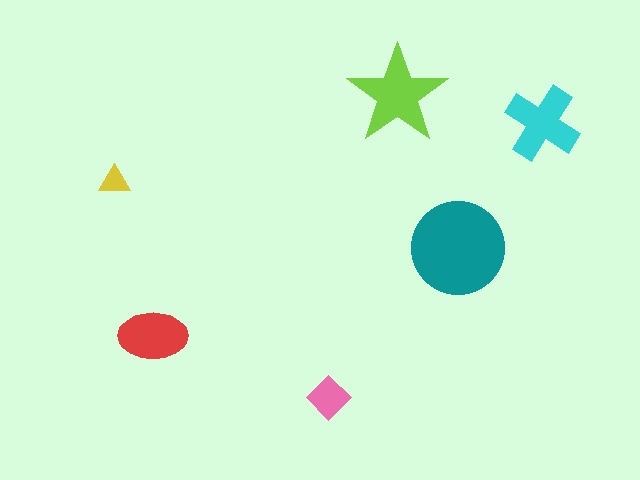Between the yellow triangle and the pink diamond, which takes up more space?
The pink diamond.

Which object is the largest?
The teal circle.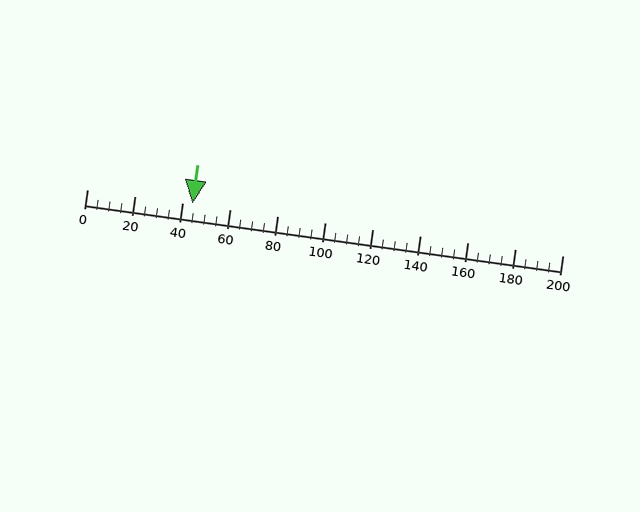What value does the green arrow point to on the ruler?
The green arrow points to approximately 44.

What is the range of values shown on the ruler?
The ruler shows values from 0 to 200.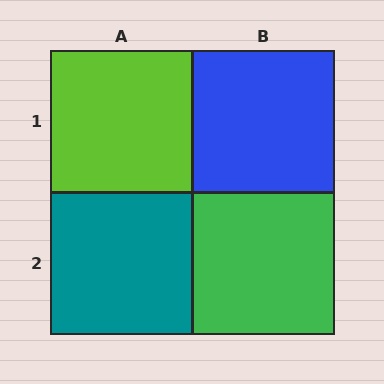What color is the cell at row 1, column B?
Blue.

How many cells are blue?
1 cell is blue.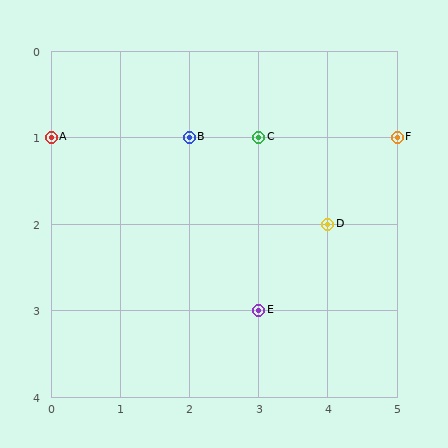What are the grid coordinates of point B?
Point B is at grid coordinates (2, 1).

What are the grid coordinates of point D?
Point D is at grid coordinates (4, 2).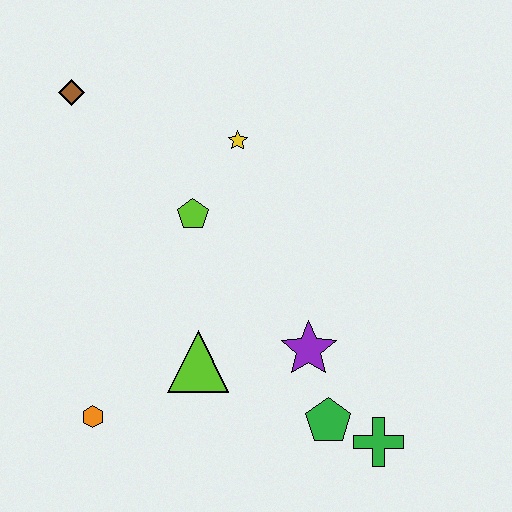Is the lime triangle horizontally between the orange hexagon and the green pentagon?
Yes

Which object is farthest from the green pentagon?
The brown diamond is farthest from the green pentagon.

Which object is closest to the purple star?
The green pentagon is closest to the purple star.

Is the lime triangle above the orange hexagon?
Yes